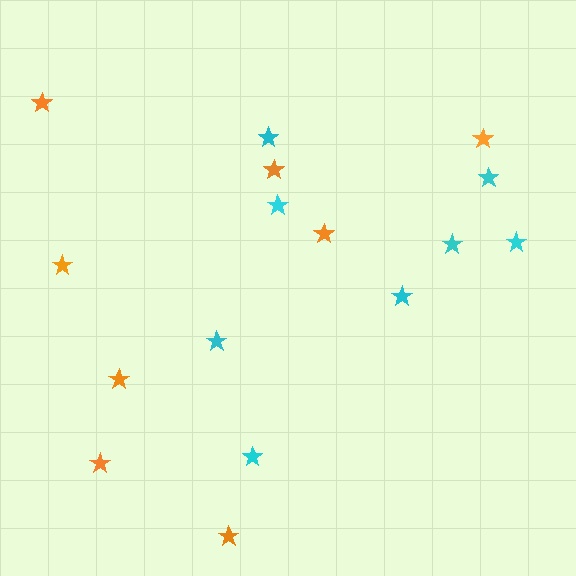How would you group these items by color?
There are 2 groups: one group of orange stars (8) and one group of cyan stars (8).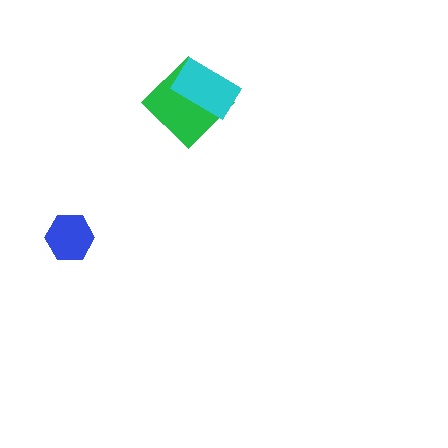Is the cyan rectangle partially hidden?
No, no other shape covers it.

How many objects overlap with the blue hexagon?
0 objects overlap with the blue hexagon.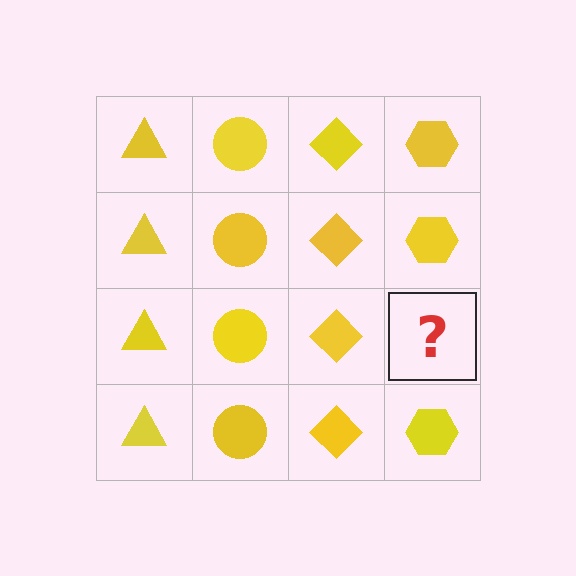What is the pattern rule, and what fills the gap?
The rule is that each column has a consistent shape. The gap should be filled with a yellow hexagon.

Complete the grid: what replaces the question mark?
The question mark should be replaced with a yellow hexagon.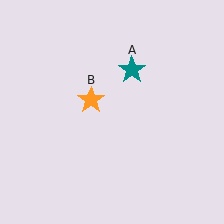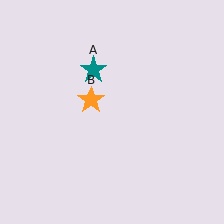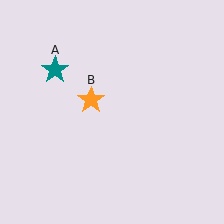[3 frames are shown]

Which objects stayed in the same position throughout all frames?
Orange star (object B) remained stationary.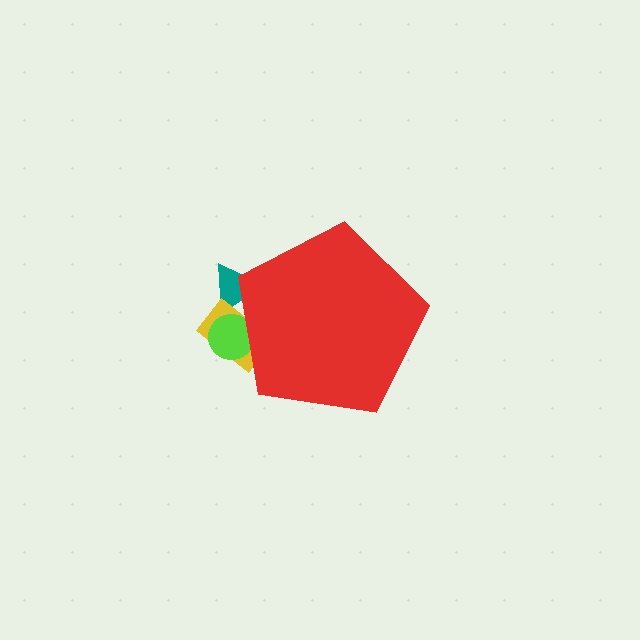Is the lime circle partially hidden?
Yes, the lime circle is partially hidden behind the red pentagon.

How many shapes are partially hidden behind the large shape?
3 shapes are partially hidden.